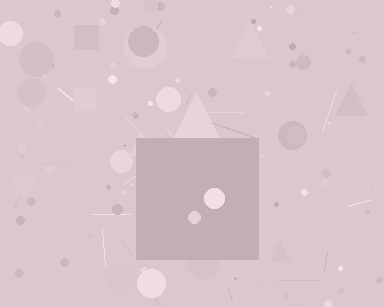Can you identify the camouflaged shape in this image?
The camouflaged shape is a square.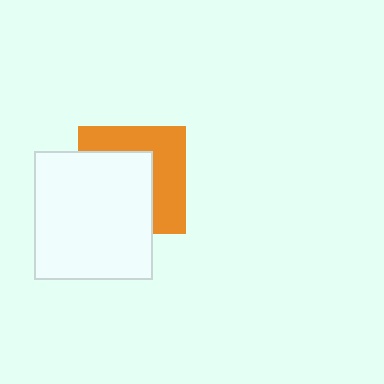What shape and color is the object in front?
The object in front is a white rectangle.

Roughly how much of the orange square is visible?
About half of it is visible (roughly 47%).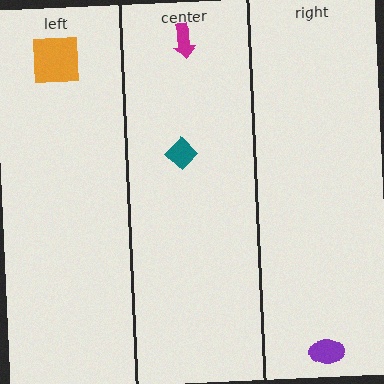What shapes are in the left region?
The orange square.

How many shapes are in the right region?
1.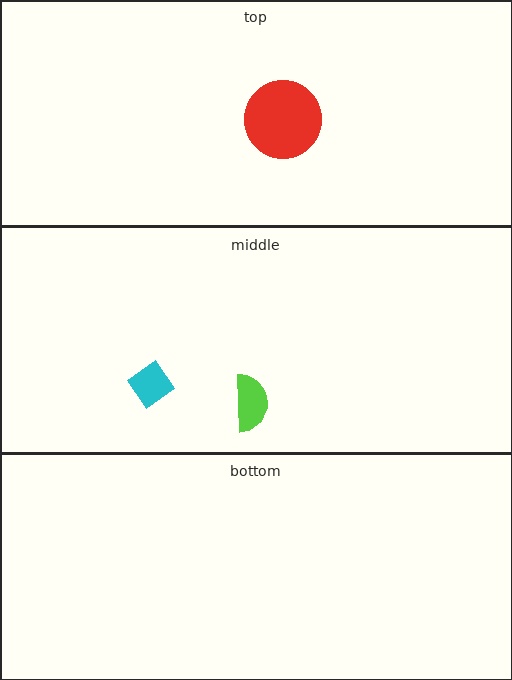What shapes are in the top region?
The red circle.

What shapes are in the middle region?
The cyan diamond, the lime semicircle.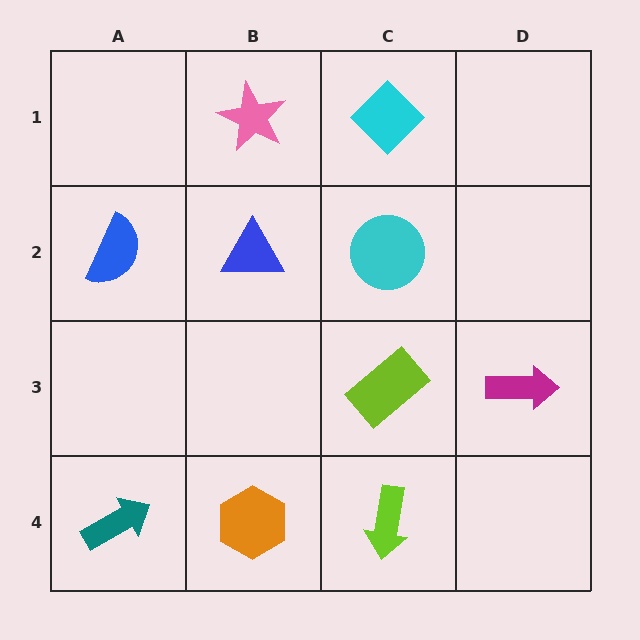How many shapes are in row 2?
3 shapes.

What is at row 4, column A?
A teal arrow.